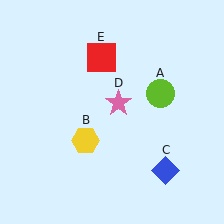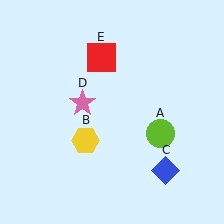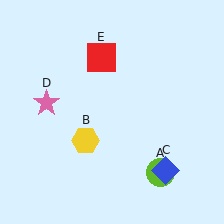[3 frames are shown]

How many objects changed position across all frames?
2 objects changed position: lime circle (object A), pink star (object D).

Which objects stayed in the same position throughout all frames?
Yellow hexagon (object B) and blue diamond (object C) and red square (object E) remained stationary.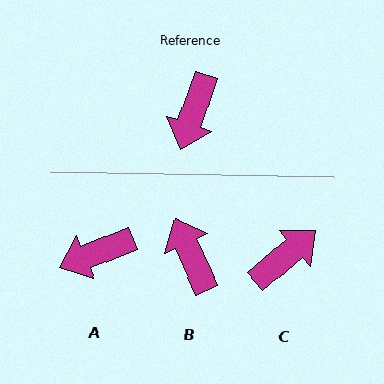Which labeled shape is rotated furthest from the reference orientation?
C, about 149 degrees away.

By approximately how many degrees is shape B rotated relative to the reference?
Approximately 136 degrees clockwise.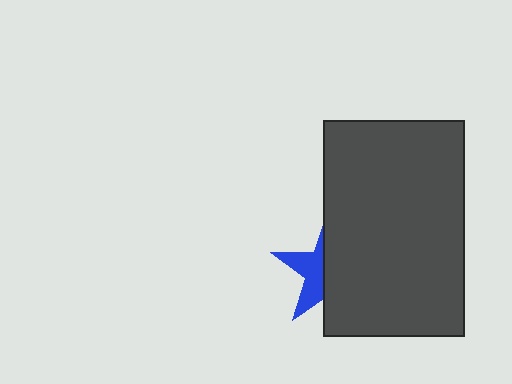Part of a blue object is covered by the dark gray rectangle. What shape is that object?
It is a star.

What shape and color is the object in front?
The object in front is a dark gray rectangle.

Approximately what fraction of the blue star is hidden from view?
Roughly 59% of the blue star is hidden behind the dark gray rectangle.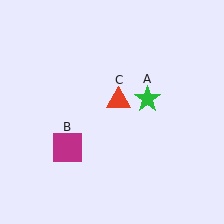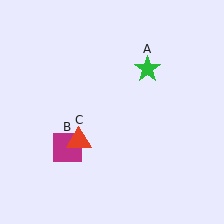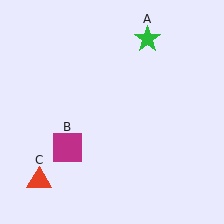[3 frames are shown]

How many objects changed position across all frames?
2 objects changed position: green star (object A), red triangle (object C).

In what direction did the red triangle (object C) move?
The red triangle (object C) moved down and to the left.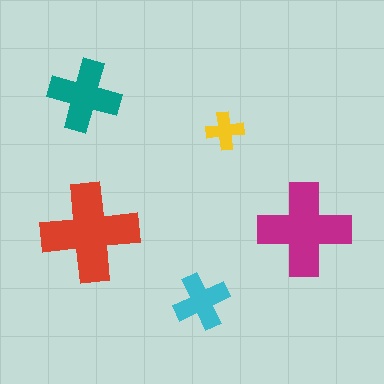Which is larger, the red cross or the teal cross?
The red one.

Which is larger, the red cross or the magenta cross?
The red one.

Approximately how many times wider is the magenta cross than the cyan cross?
About 1.5 times wider.